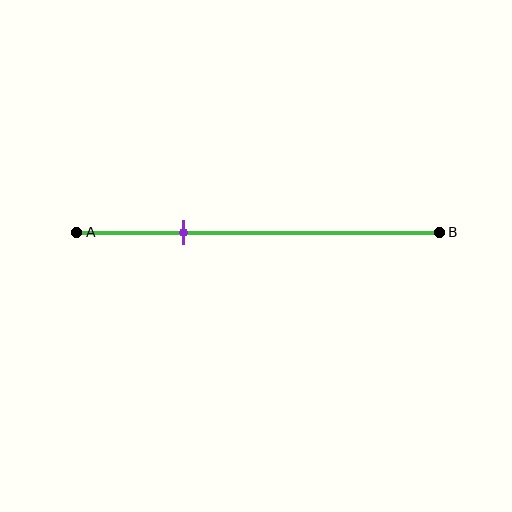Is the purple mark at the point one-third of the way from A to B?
No, the mark is at about 30% from A, not at the 33% one-third point.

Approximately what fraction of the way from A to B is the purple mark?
The purple mark is approximately 30% of the way from A to B.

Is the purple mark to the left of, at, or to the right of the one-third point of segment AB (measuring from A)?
The purple mark is to the left of the one-third point of segment AB.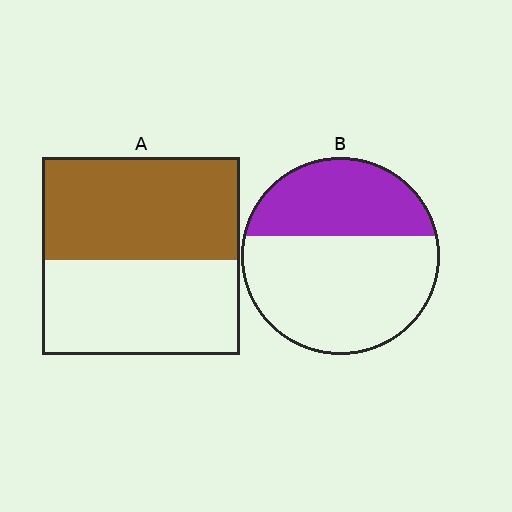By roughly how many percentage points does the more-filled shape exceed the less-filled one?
By roughly 15 percentage points (A over B).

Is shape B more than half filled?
No.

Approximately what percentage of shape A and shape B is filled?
A is approximately 50% and B is approximately 35%.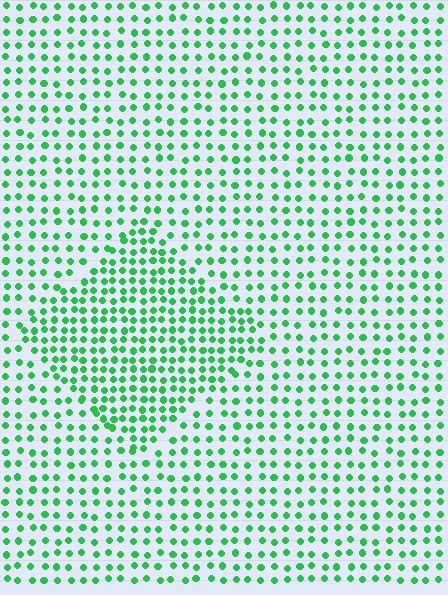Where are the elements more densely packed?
The elements are more densely packed inside the diamond boundary.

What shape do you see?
I see a diamond.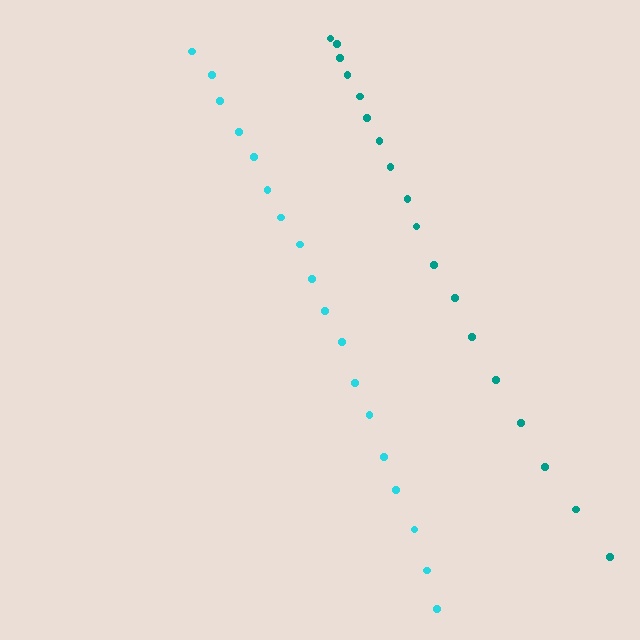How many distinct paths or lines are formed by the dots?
There are 2 distinct paths.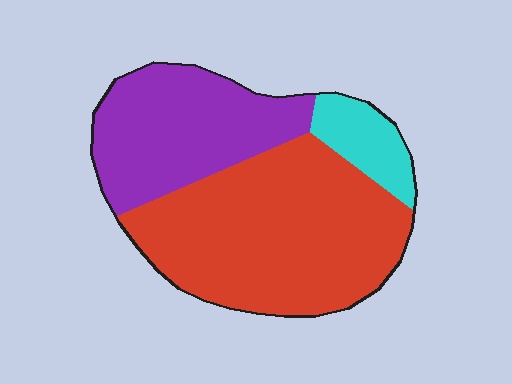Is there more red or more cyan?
Red.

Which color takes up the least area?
Cyan, at roughly 10%.